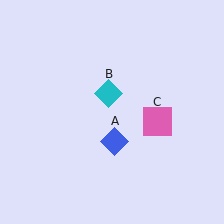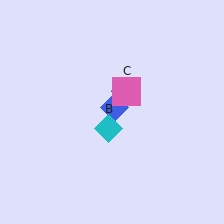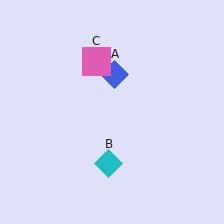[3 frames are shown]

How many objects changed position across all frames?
3 objects changed position: blue diamond (object A), cyan diamond (object B), pink square (object C).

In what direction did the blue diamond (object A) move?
The blue diamond (object A) moved up.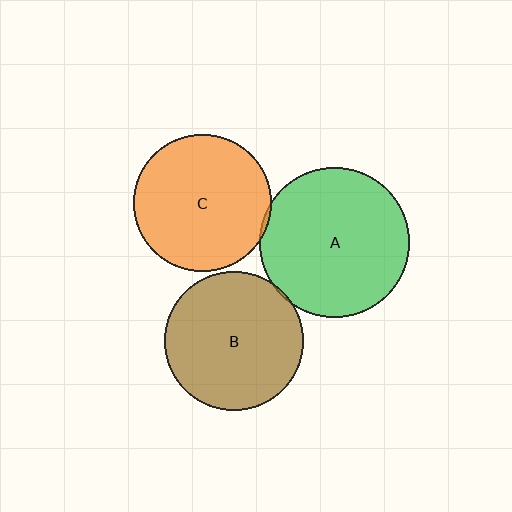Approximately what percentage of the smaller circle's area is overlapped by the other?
Approximately 5%.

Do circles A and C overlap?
Yes.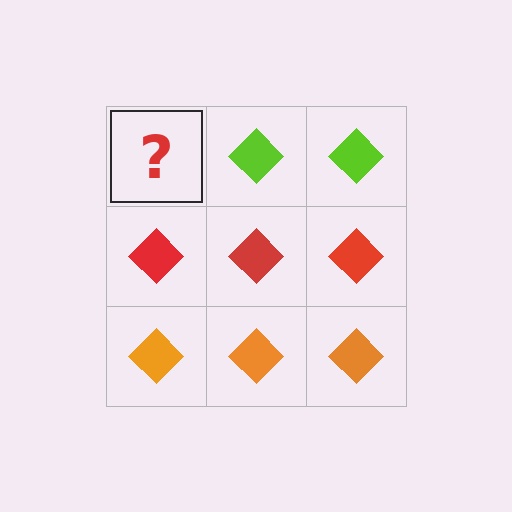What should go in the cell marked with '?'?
The missing cell should contain a lime diamond.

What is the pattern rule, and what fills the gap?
The rule is that each row has a consistent color. The gap should be filled with a lime diamond.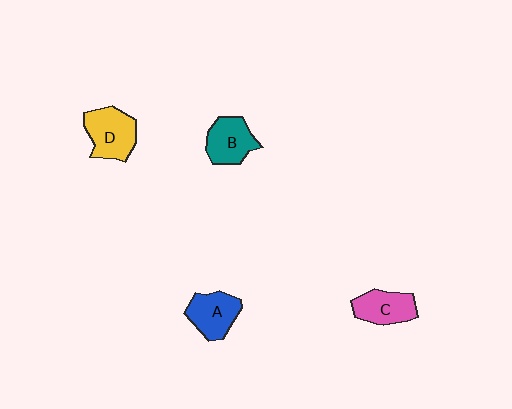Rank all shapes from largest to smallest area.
From largest to smallest: D (yellow), A (blue), B (teal), C (pink).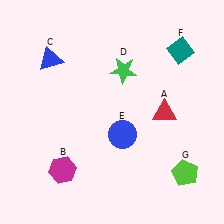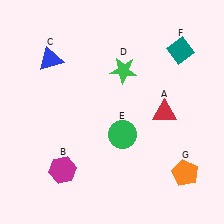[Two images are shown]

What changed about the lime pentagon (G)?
In Image 1, G is lime. In Image 2, it changed to orange.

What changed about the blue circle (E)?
In Image 1, E is blue. In Image 2, it changed to green.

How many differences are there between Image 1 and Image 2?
There are 2 differences between the two images.